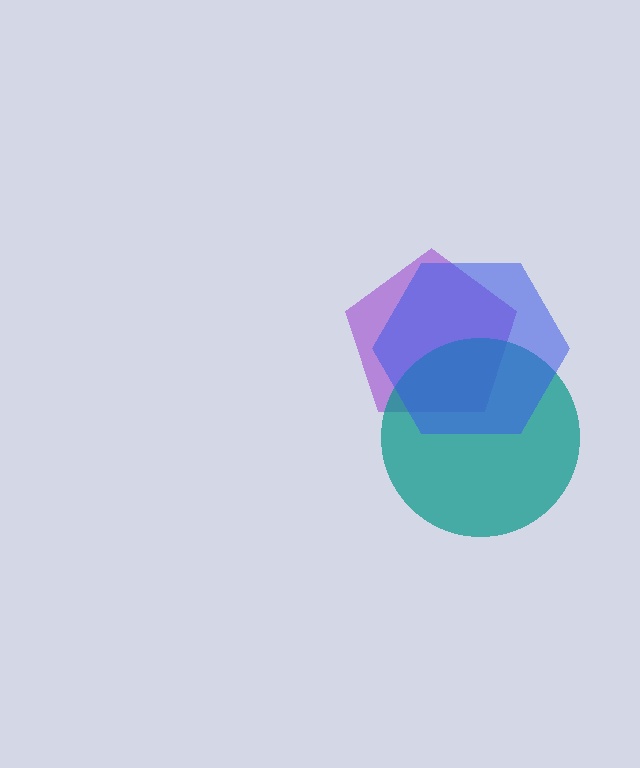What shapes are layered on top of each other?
The layered shapes are: a purple pentagon, a teal circle, a blue hexagon.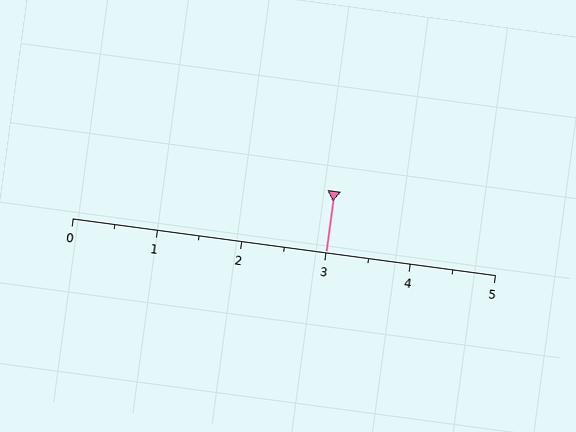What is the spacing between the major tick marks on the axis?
The major ticks are spaced 1 apart.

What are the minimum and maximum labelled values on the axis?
The axis runs from 0 to 5.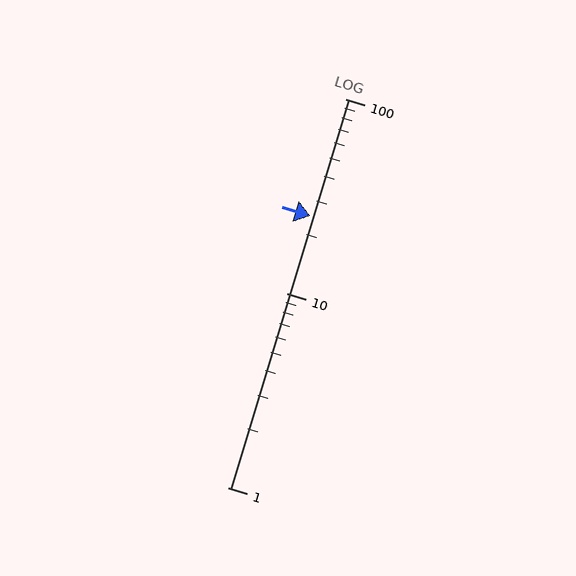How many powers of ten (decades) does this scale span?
The scale spans 2 decades, from 1 to 100.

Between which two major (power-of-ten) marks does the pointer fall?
The pointer is between 10 and 100.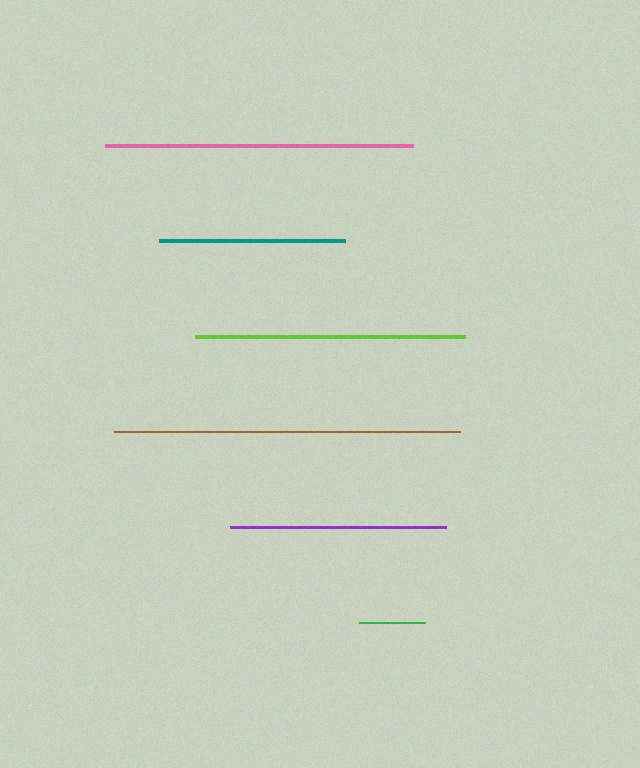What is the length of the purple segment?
The purple segment is approximately 217 pixels long.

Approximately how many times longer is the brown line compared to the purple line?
The brown line is approximately 1.6 times the length of the purple line.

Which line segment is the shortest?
The green line is the shortest at approximately 66 pixels.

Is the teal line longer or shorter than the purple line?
The purple line is longer than the teal line.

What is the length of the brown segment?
The brown segment is approximately 346 pixels long.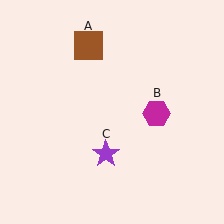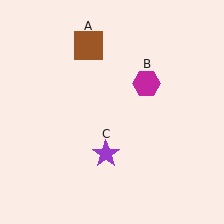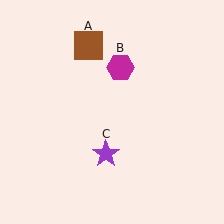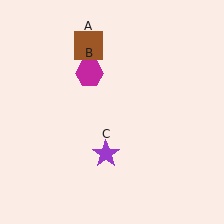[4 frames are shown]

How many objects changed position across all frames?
1 object changed position: magenta hexagon (object B).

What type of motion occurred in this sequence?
The magenta hexagon (object B) rotated counterclockwise around the center of the scene.